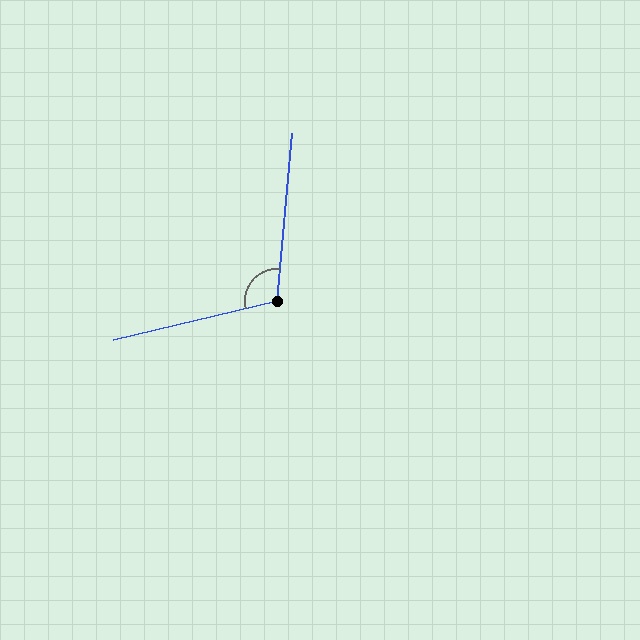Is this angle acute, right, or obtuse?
It is obtuse.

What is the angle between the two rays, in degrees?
Approximately 109 degrees.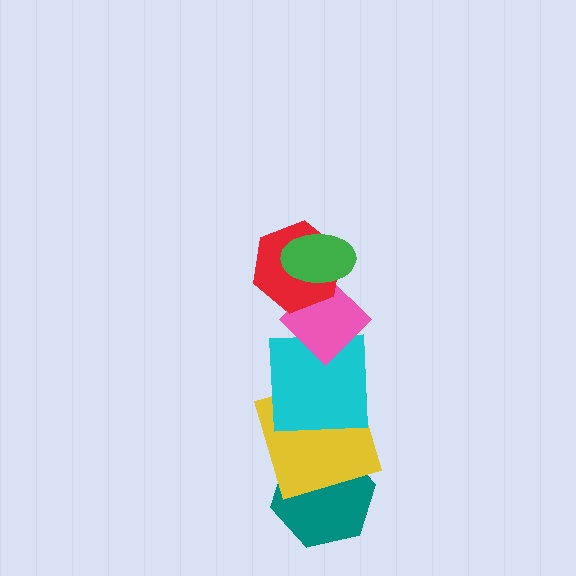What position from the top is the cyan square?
The cyan square is 4th from the top.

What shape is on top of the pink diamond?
The red hexagon is on top of the pink diamond.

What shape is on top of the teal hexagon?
The yellow square is on top of the teal hexagon.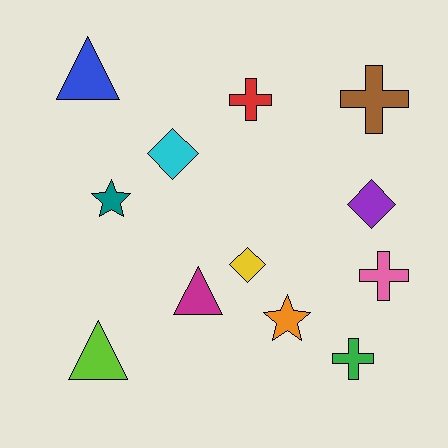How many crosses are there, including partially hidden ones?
There are 4 crosses.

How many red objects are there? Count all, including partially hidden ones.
There is 1 red object.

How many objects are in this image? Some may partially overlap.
There are 12 objects.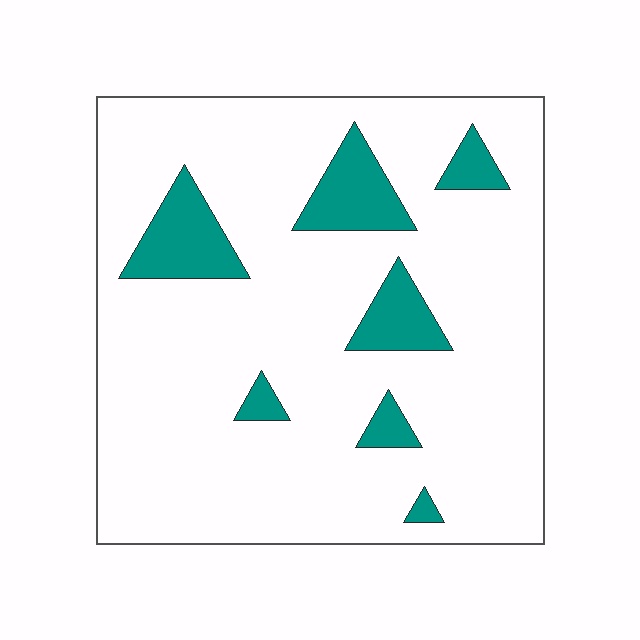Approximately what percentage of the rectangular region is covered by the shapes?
Approximately 15%.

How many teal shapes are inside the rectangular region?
7.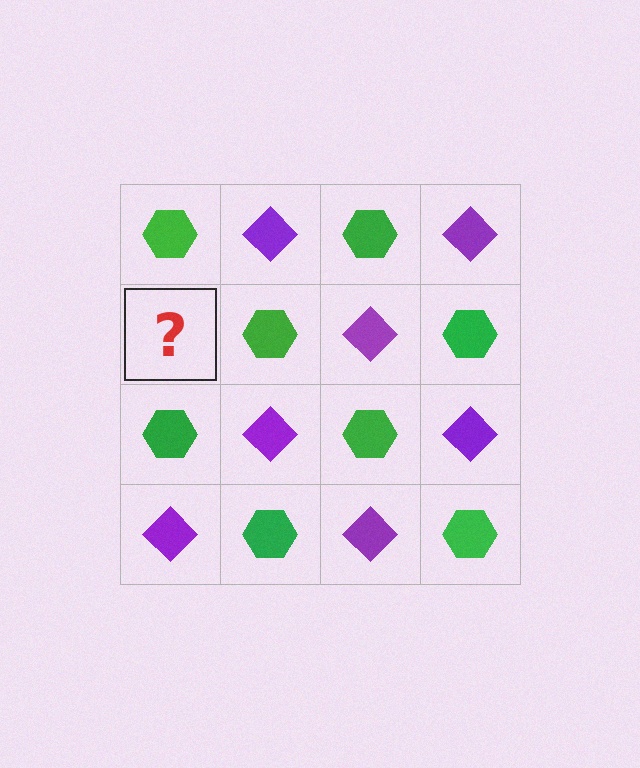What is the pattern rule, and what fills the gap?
The rule is that it alternates green hexagon and purple diamond in a checkerboard pattern. The gap should be filled with a purple diamond.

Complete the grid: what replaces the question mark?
The question mark should be replaced with a purple diamond.